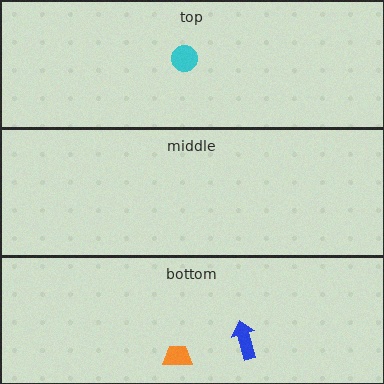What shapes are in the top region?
The cyan circle.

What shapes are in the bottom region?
The orange trapezoid, the blue arrow.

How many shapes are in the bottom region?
2.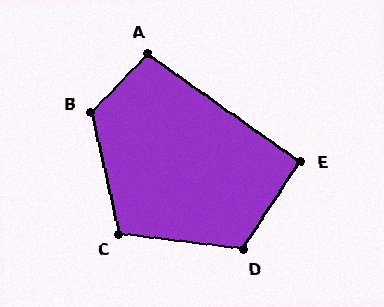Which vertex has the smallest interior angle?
E, at approximately 92 degrees.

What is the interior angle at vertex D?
Approximately 116 degrees (obtuse).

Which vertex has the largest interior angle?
B, at approximately 123 degrees.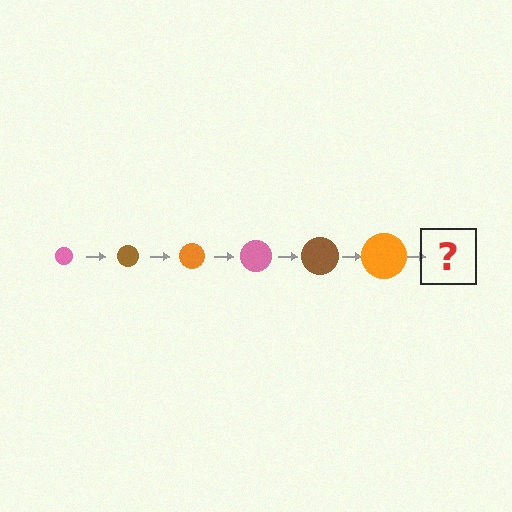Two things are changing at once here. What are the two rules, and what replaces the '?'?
The two rules are that the circle grows larger each step and the color cycles through pink, brown, and orange. The '?' should be a pink circle, larger than the previous one.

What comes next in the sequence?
The next element should be a pink circle, larger than the previous one.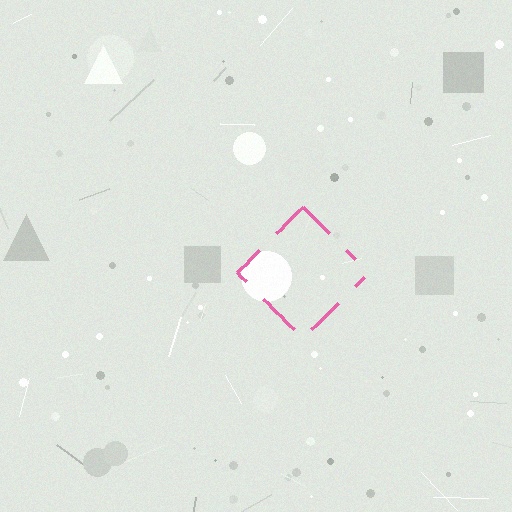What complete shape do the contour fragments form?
The contour fragments form a diamond.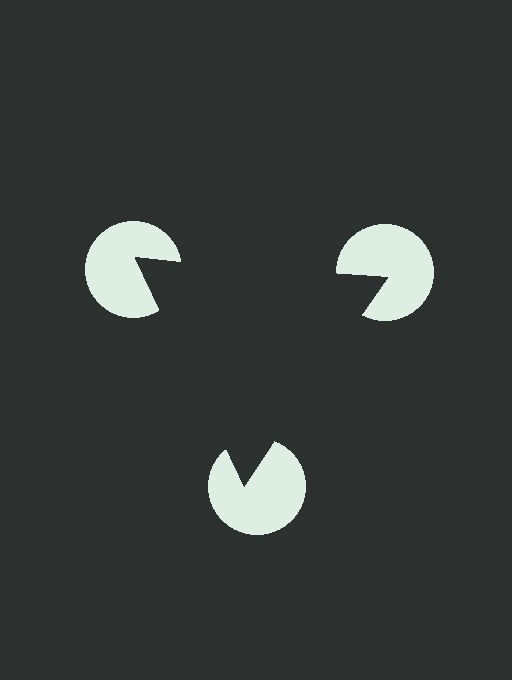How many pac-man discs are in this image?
There are 3 — one at each vertex of the illusory triangle.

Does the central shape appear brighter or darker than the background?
It typically appears slightly darker than the background, even though no actual brightness change is drawn.